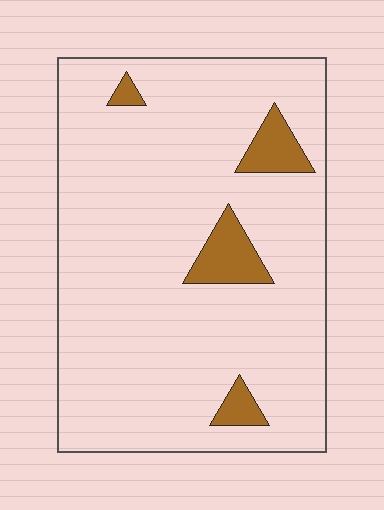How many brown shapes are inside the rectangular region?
4.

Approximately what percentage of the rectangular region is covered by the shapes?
Approximately 10%.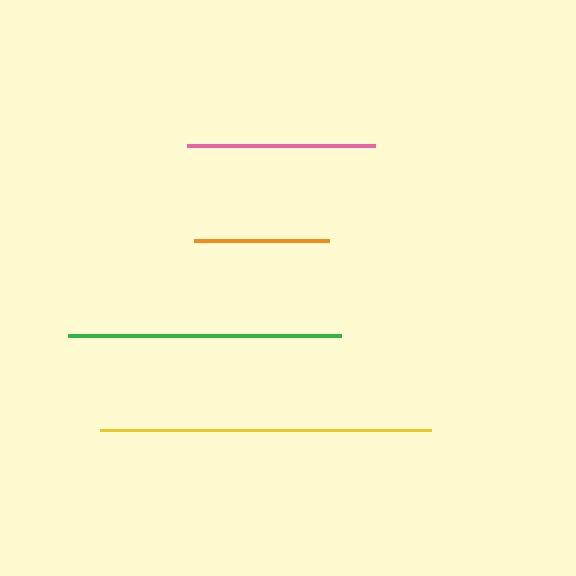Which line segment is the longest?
The yellow line is the longest at approximately 331 pixels.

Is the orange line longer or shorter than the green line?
The green line is longer than the orange line.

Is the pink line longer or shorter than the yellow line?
The yellow line is longer than the pink line.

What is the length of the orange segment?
The orange segment is approximately 135 pixels long.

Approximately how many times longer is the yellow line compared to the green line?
The yellow line is approximately 1.2 times the length of the green line.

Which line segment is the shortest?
The orange line is the shortest at approximately 135 pixels.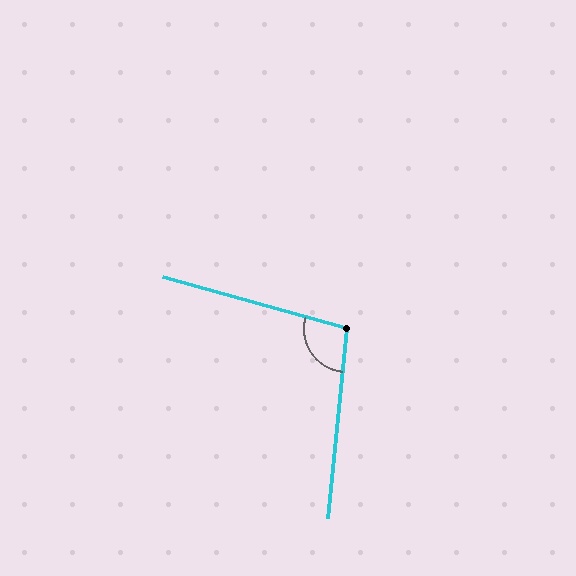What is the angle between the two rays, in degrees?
Approximately 100 degrees.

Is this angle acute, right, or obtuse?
It is obtuse.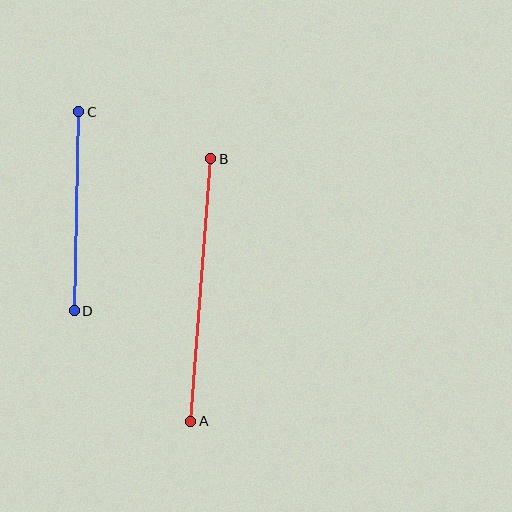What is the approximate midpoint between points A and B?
The midpoint is at approximately (201, 290) pixels.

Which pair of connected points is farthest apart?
Points A and B are farthest apart.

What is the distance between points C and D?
The distance is approximately 199 pixels.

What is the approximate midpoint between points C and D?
The midpoint is at approximately (77, 211) pixels.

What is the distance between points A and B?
The distance is approximately 263 pixels.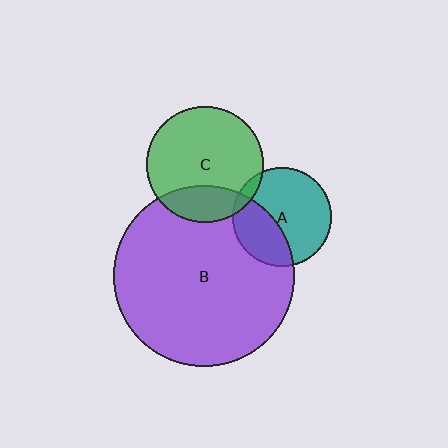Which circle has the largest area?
Circle B (purple).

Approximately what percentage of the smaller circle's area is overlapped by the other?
Approximately 5%.